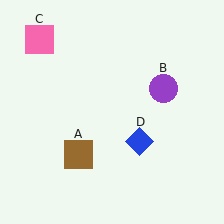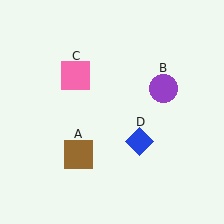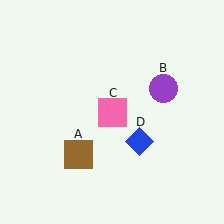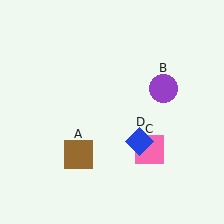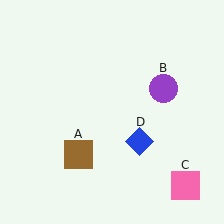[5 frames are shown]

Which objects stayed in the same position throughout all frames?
Brown square (object A) and purple circle (object B) and blue diamond (object D) remained stationary.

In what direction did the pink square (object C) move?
The pink square (object C) moved down and to the right.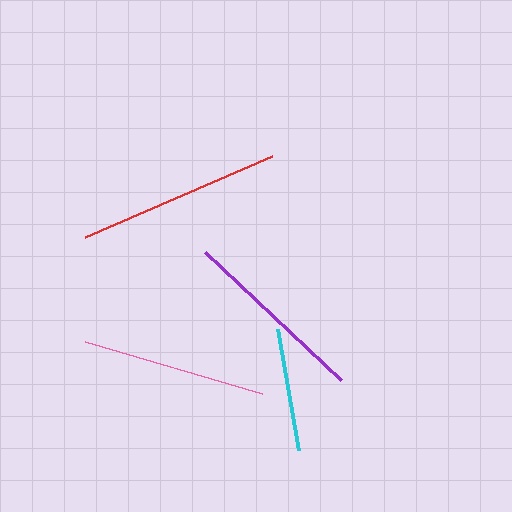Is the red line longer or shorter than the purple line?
The red line is longer than the purple line.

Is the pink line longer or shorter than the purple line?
The purple line is longer than the pink line.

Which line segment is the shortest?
The cyan line is the shortest at approximately 123 pixels.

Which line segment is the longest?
The red line is the longest at approximately 203 pixels.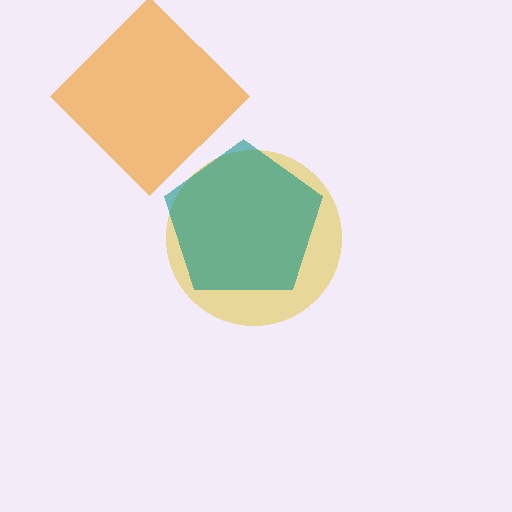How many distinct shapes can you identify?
There are 3 distinct shapes: a yellow circle, a teal pentagon, an orange diamond.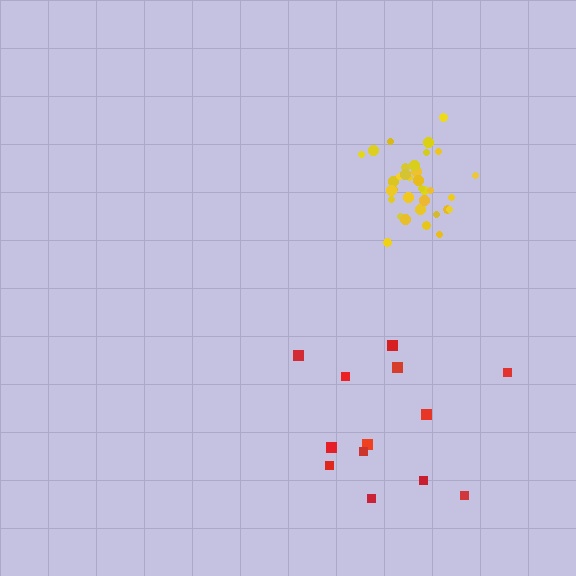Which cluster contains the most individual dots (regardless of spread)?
Yellow (34).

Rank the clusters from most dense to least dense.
yellow, red.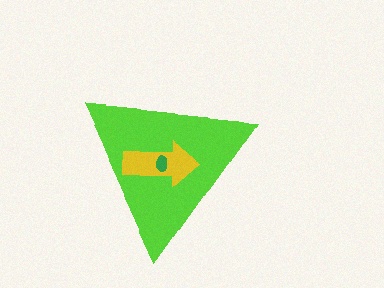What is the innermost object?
The green ellipse.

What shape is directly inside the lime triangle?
The yellow arrow.